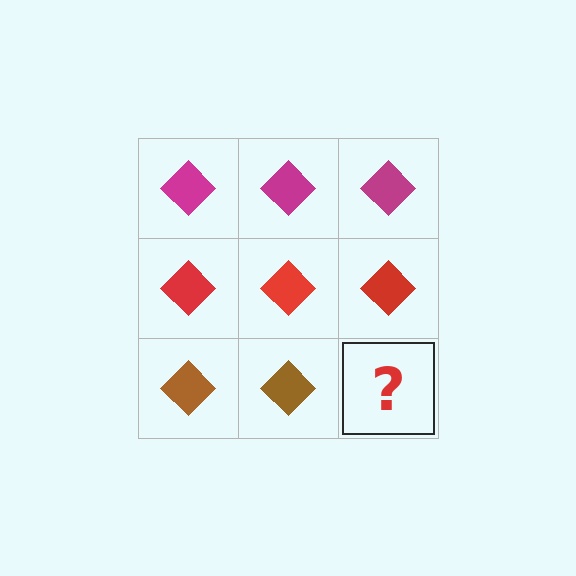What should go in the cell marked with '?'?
The missing cell should contain a brown diamond.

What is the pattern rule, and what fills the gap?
The rule is that each row has a consistent color. The gap should be filled with a brown diamond.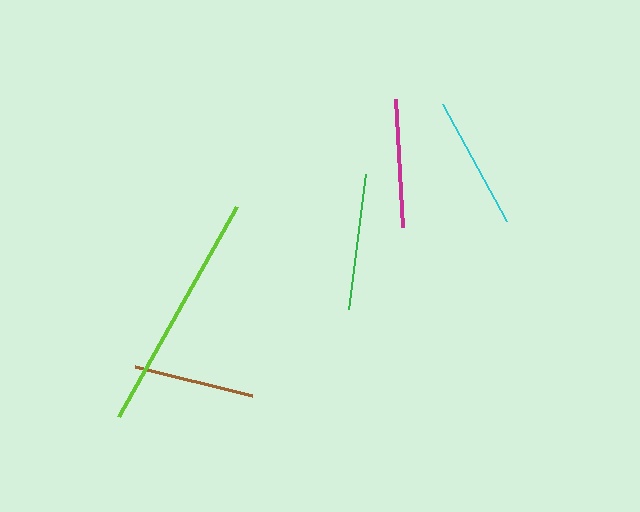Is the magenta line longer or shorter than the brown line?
The magenta line is longer than the brown line.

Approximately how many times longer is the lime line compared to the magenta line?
The lime line is approximately 1.9 times the length of the magenta line.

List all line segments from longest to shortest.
From longest to shortest: lime, green, cyan, magenta, brown.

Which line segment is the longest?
The lime line is the longest at approximately 240 pixels.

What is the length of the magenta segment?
The magenta segment is approximately 128 pixels long.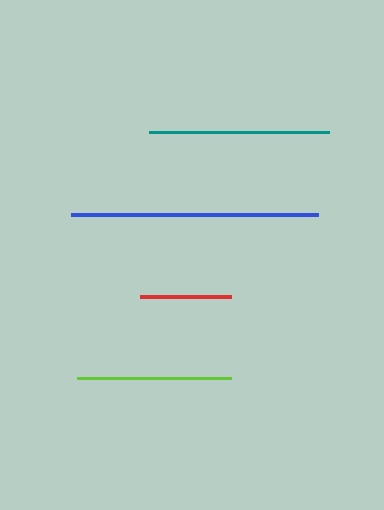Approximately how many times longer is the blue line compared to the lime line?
The blue line is approximately 1.6 times the length of the lime line.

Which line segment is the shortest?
The red line is the shortest at approximately 92 pixels.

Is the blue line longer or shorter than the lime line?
The blue line is longer than the lime line.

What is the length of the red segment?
The red segment is approximately 92 pixels long.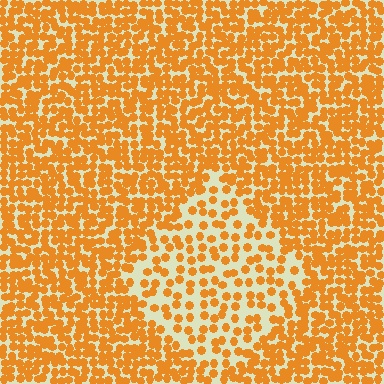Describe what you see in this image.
The image contains small orange elements arranged at two different densities. A diamond-shaped region is visible where the elements are less densely packed than the surrounding area.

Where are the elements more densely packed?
The elements are more densely packed outside the diamond boundary.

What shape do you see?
I see a diamond.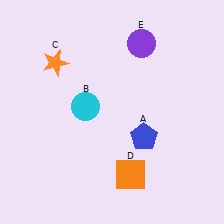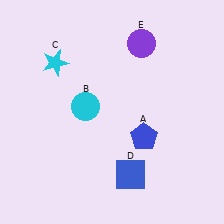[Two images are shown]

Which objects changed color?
C changed from orange to cyan. D changed from orange to blue.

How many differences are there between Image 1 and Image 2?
There are 2 differences between the two images.